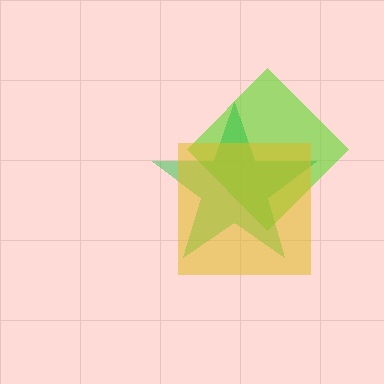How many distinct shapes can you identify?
There are 3 distinct shapes: a lime diamond, a green star, a yellow square.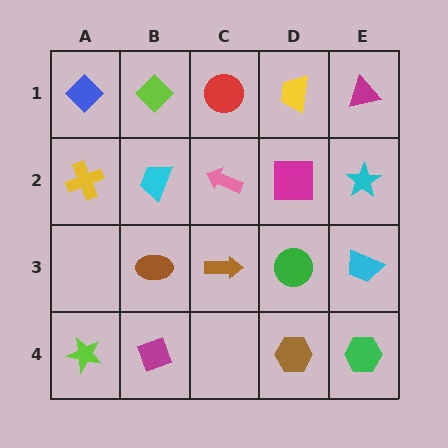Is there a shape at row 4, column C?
No, that cell is empty.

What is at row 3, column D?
A green circle.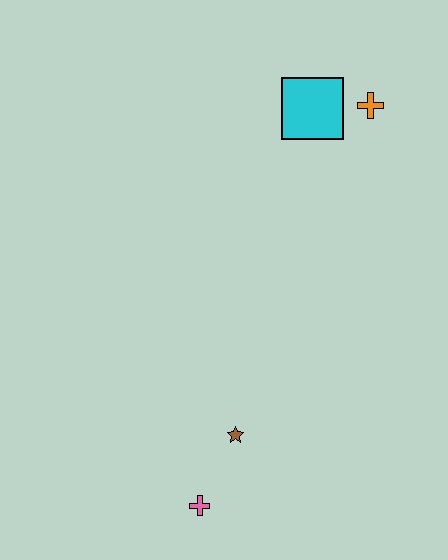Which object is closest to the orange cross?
The cyan square is closest to the orange cross.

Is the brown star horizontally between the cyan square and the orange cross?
No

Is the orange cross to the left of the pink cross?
No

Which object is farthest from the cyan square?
The pink cross is farthest from the cyan square.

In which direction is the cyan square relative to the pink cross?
The cyan square is above the pink cross.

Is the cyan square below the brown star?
No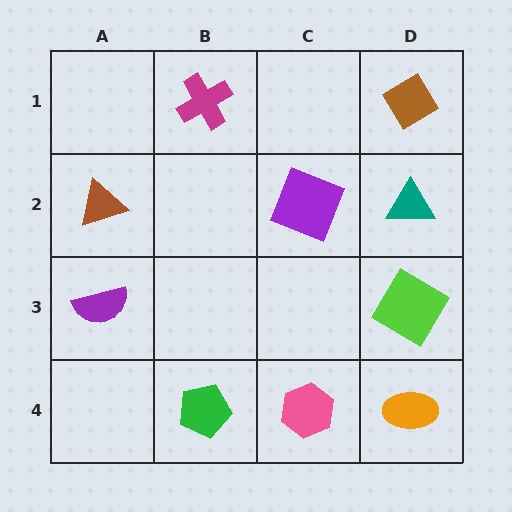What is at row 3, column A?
A purple semicircle.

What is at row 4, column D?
An orange ellipse.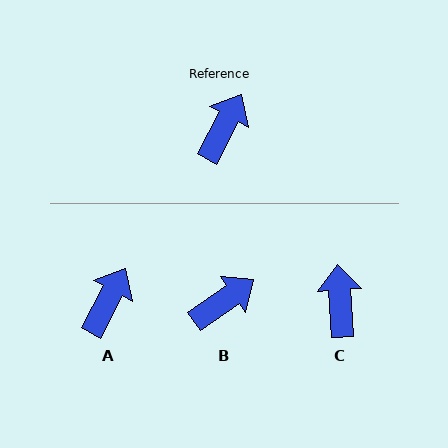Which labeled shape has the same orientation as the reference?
A.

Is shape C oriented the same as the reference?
No, it is off by about 32 degrees.